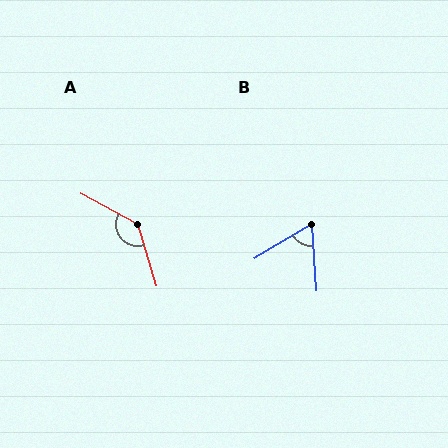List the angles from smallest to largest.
B (63°), A (135°).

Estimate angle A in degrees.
Approximately 135 degrees.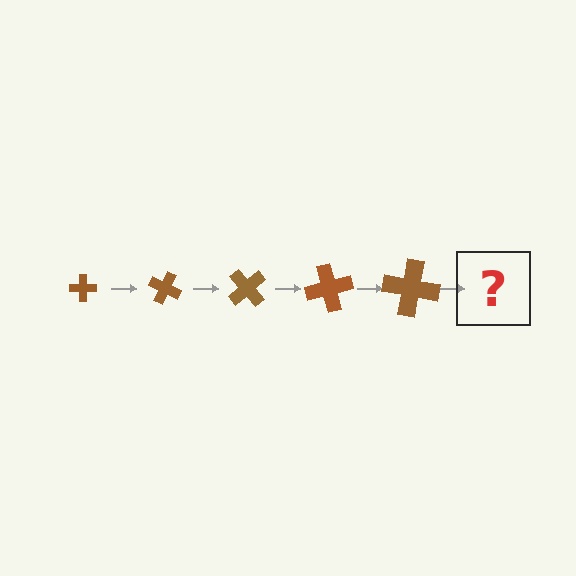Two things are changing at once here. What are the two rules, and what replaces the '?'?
The two rules are that the cross grows larger each step and it rotates 25 degrees each step. The '?' should be a cross, larger than the previous one and rotated 125 degrees from the start.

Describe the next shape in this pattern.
It should be a cross, larger than the previous one and rotated 125 degrees from the start.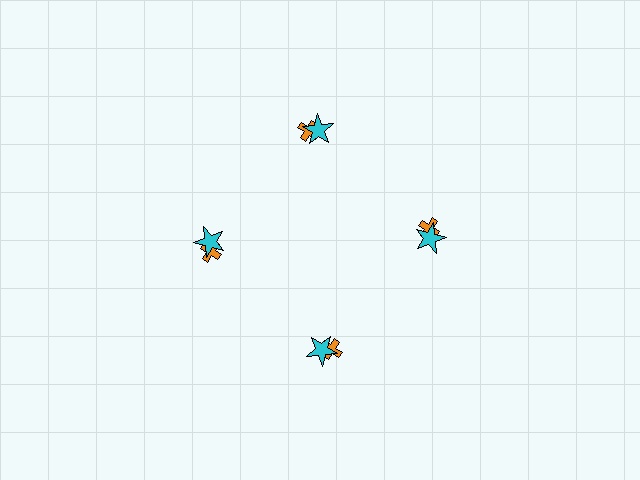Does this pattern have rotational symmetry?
Yes, this pattern has 4-fold rotational symmetry. It looks the same after rotating 90 degrees around the center.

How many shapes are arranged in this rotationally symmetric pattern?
There are 8 shapes, arranged in 4 groups of 2.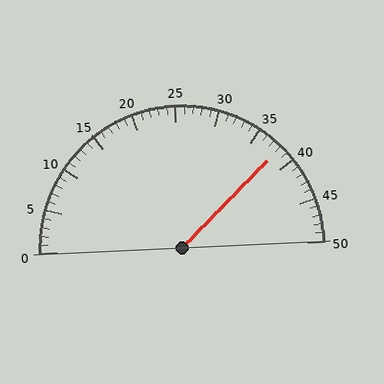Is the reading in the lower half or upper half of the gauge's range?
The reading is in the upper half of the range (0 to 50).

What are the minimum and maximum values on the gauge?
The gauge ranges from 0 to 50.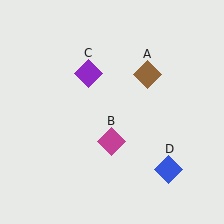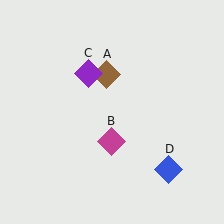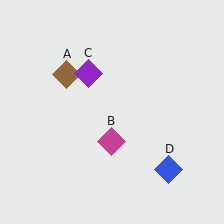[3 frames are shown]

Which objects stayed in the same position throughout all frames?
Magenta diamond (object B) and purple diamond (object C) and blue diamond (object D) remained stationary.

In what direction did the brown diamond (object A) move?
The brown diamond (object A) moved left.